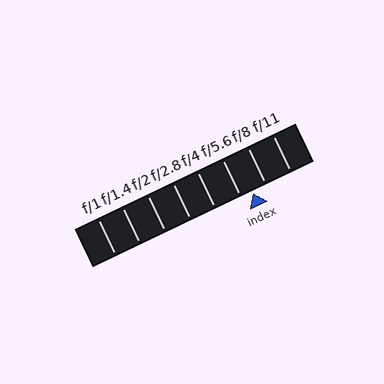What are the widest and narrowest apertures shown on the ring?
The widest aperture shown is f/1 and the narrowest is f/11.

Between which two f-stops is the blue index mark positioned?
The index mark is between f/5.6 and f/8.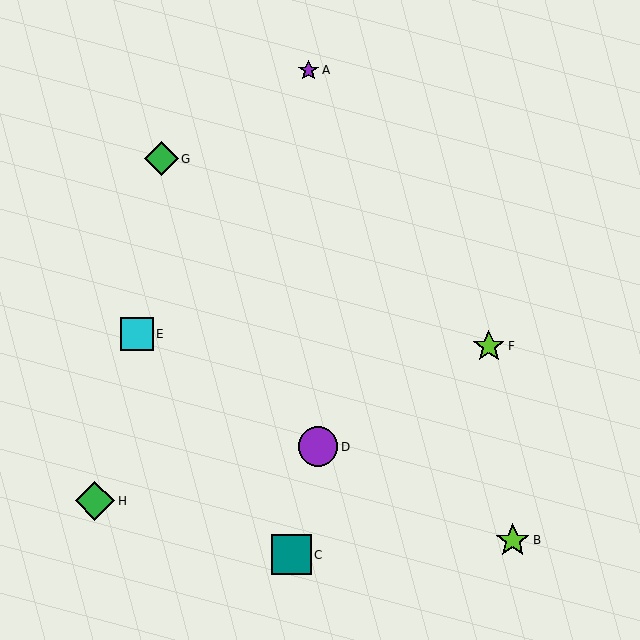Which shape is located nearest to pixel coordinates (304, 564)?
The teal square (labeled C) at (291, 555) is nearest to that location.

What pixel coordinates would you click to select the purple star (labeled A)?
Click at (308, 70) to select the purple star A.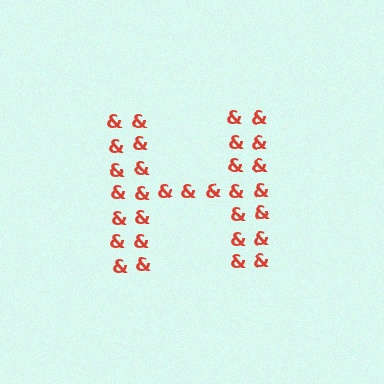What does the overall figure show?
The overall figure shows the letter H.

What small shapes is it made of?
It is made of small ampersands.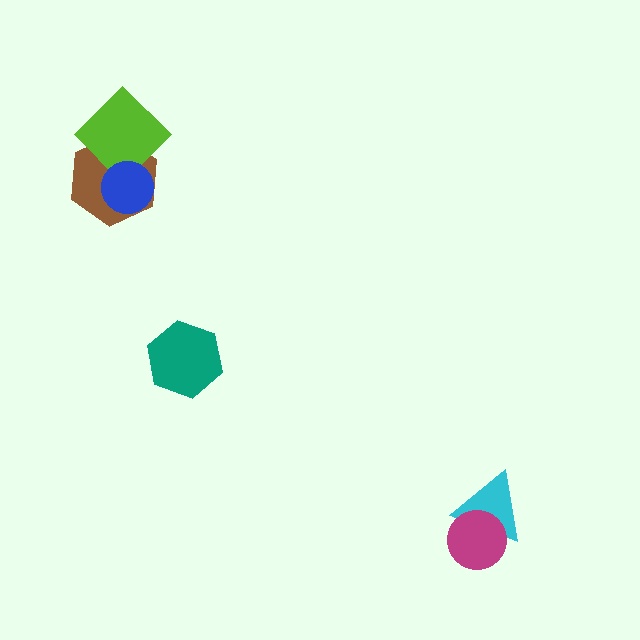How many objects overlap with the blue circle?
2 objects overlap with the blue circle.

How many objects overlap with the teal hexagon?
0 objects overlap with the teal hexagon.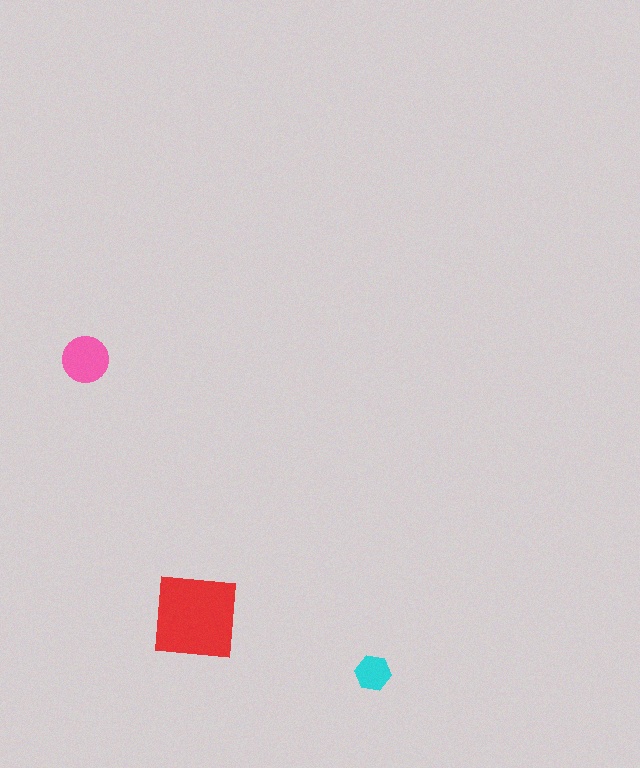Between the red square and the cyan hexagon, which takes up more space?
The red square.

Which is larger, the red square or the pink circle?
The red square.